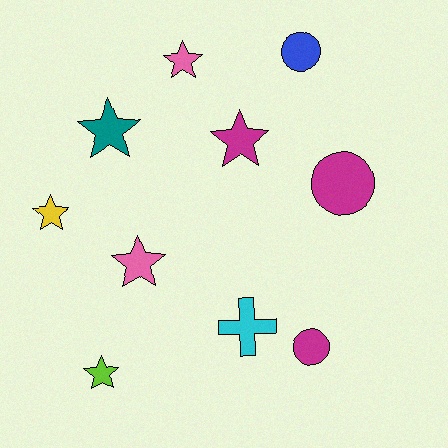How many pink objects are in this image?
There are 2 pink objects.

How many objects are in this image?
There are 10 objects.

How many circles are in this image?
There are 3 circles.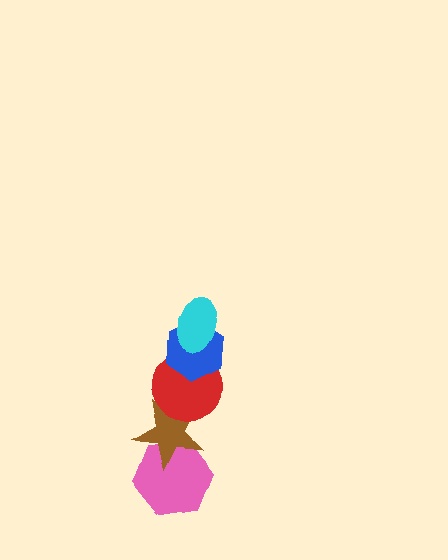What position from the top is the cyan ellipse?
The cyan ellipse is 1st from the top.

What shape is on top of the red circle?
The blue hexagon is on top of the red circle.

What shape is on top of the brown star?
The red circle is on top of the brown star.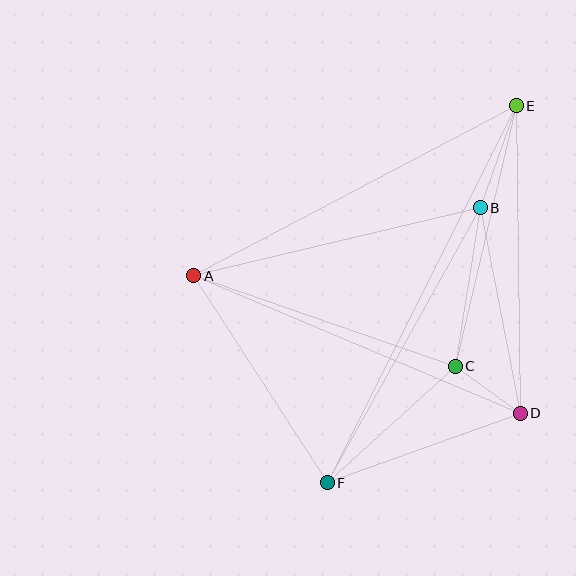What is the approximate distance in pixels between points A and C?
The distance between A and C is approximately 277 pixels.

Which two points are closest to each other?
Points C and D are closest to each other.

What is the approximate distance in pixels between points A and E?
The distance between A and E is approximately 365 pixels.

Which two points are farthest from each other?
Points E and F are farthest from each other.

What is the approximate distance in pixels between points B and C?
The distance between B and C is approximately 161 pixels.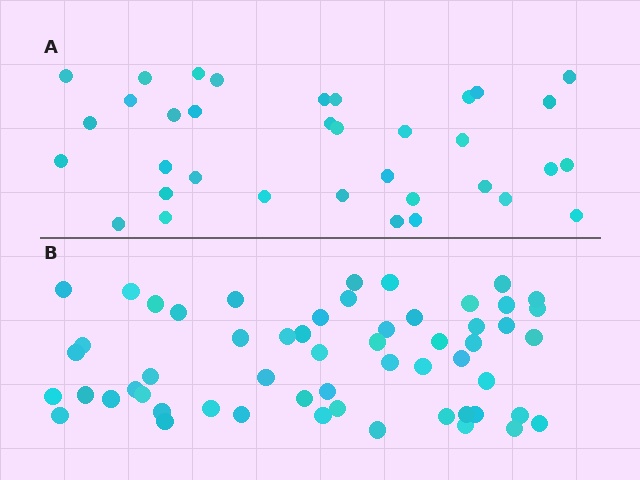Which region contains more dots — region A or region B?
Region B (the bottom region) has more dots.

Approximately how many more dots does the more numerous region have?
Region B has approximately 20 more dots than region A.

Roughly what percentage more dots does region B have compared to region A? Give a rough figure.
About 60% more.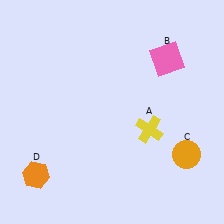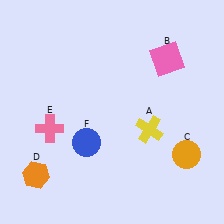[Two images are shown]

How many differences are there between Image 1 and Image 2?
There are 2 differences between the two images.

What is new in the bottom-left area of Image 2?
A blue circle (F) was added in the bottom-left area of Image 2.